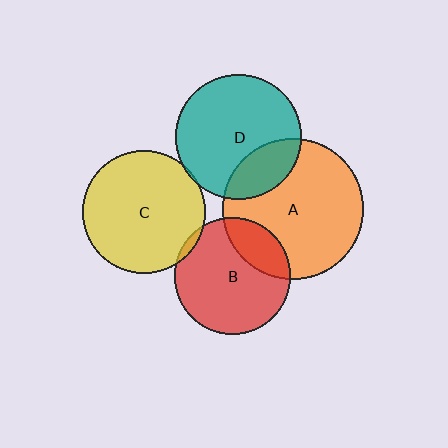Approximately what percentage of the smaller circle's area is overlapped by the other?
Approximately 5%.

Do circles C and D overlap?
Yes.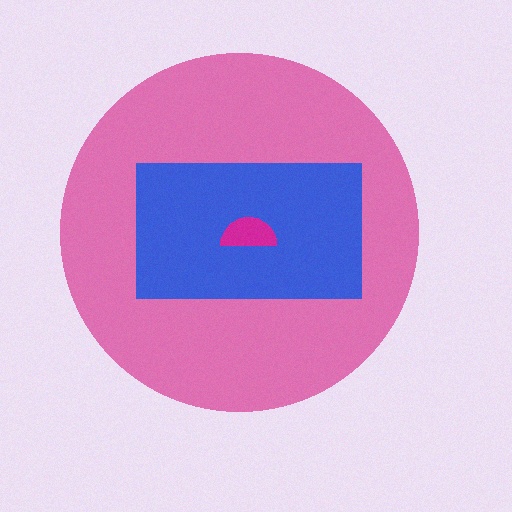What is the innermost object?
The magenta semicircle.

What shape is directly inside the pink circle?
The blue rectangle.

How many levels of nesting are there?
3.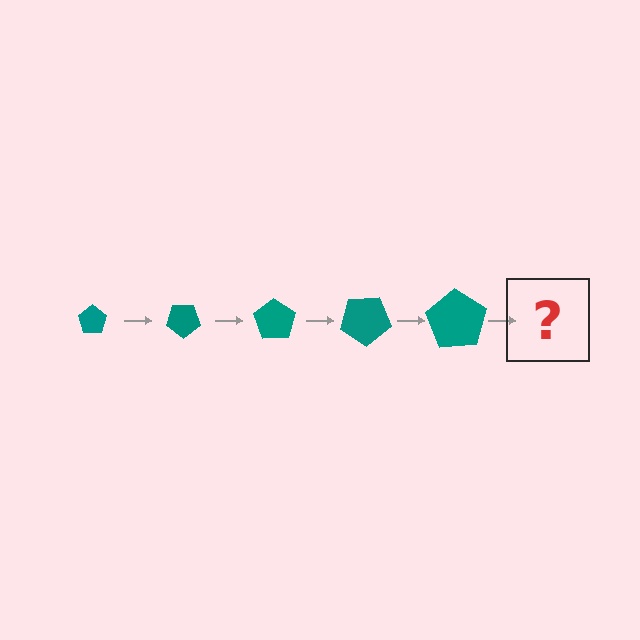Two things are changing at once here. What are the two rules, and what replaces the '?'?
The two rules are that the pentagon grows larger each step and it rotates 35 degrees each step. The '?' should be a pentagon, larger than the previous one and rotated 175 degrees from the start.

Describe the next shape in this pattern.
It should be a pentagon, larger than the previous one and rotated 175 degrees from the start.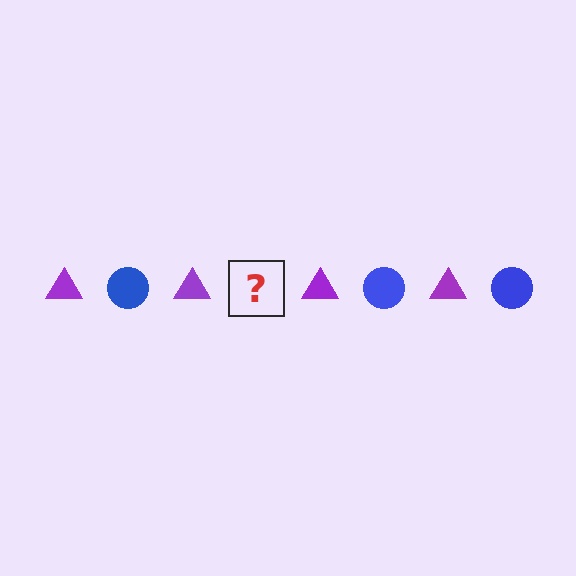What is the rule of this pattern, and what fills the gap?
The rule is that the pattern alternates between purple triangle and blue circle. The gap should be filled with a blue circle.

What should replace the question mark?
The question mark should be replaced with a blue circle.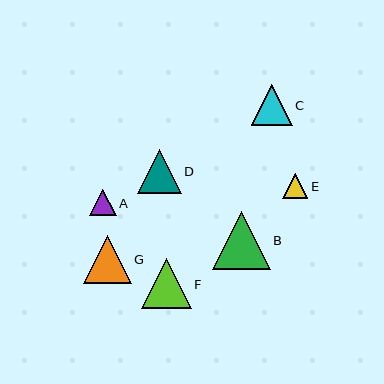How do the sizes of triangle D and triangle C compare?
Triangle D and triangle C are approximately the same size.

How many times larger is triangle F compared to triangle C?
Triangle F is approximately 1.2 times the size of triangle C.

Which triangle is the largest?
Triangle B is the largest with a size of approximately 58 pixels.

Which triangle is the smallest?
Triangle E is the smallest with a size of approximately 25 pixels.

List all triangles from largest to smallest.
From largest to smallest: B, F, G, D, C, A, E.